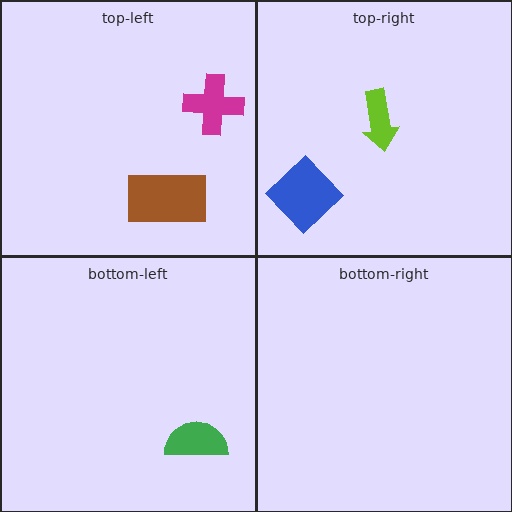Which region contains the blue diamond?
The top-right region.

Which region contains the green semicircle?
The bottom-left region.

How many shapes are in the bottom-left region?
1.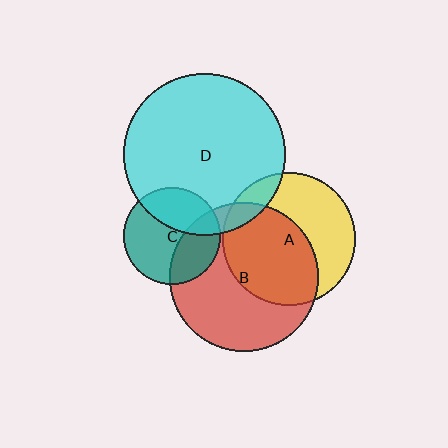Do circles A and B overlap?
Yes.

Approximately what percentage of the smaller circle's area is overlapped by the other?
Approximately 55%.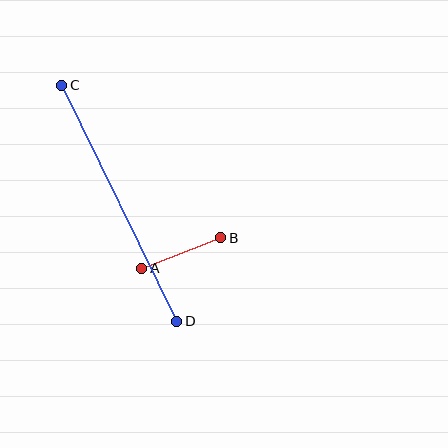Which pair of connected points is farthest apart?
Points C and D are farthest apart.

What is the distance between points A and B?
The distance is approximately 84 pixels.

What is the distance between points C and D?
The distance is approximately 262 pixels.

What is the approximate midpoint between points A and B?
The midpoint is at approximately (181, 253) pixels.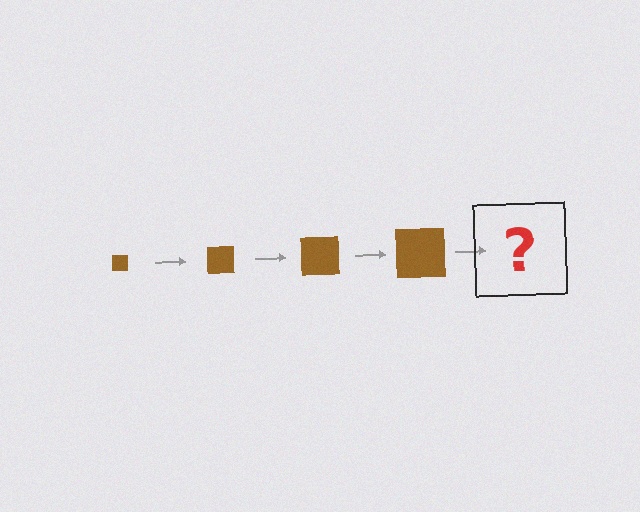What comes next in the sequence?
The next element should be a brown square, larger than the previous one.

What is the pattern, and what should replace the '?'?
The pattern is that the square gets progressively larger each step. The '?' should be a brown square, larger than the previous one.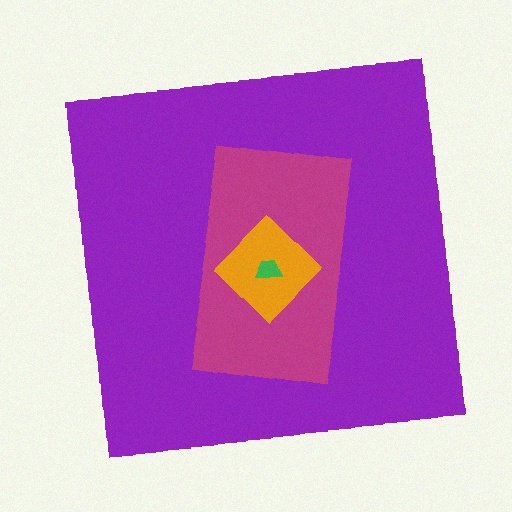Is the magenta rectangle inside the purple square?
Yes.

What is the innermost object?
The green trapezoid.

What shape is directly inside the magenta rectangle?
The orange diamond.